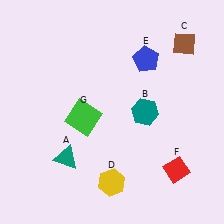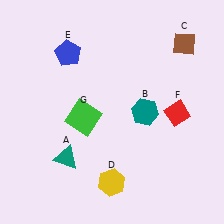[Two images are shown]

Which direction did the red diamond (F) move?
The red diamond (F) moved up.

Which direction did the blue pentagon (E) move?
The blue pentagon (E) moved left.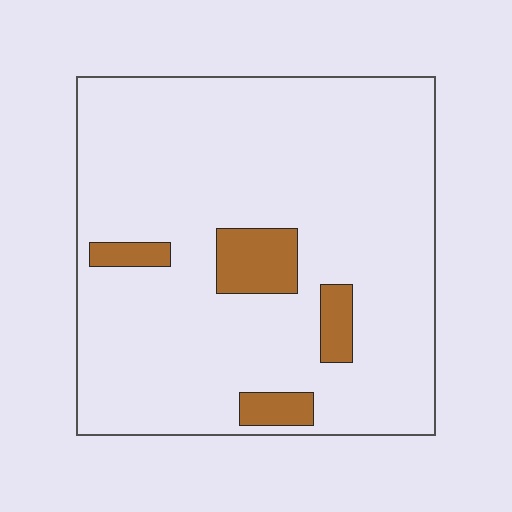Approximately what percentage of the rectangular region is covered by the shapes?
Approximately 10%.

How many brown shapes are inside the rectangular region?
4.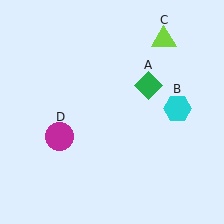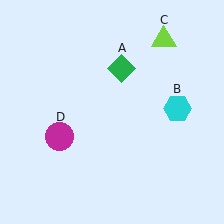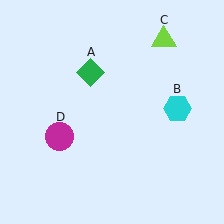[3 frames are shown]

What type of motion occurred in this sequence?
The green diamond (object A) rotated counterclockwise around the center of the scene.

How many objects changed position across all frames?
1 object changed position: green diamond (object A).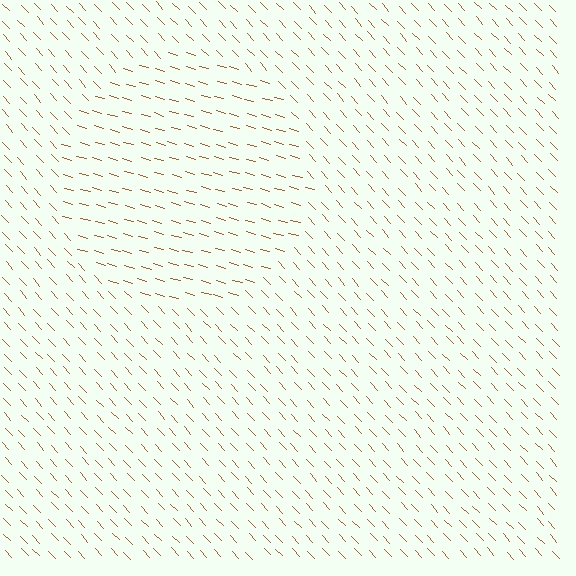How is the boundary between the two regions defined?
The boundary is defined purely by a change in line orientation (approximately 31 degrees difference). All lines are the same color and thickness.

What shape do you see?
I see a circle.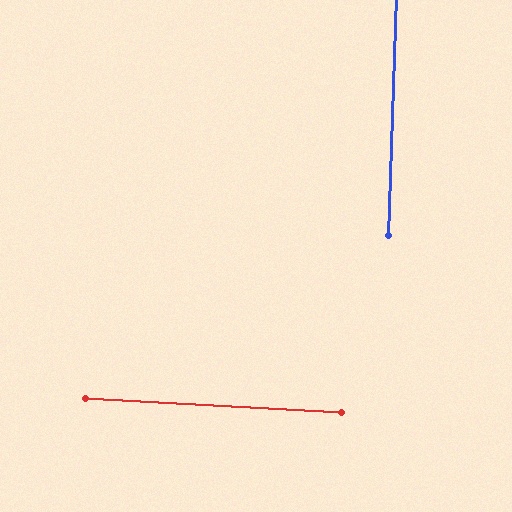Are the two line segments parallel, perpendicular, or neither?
Perpendicular — they meet at approximately 89°.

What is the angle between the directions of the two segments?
Approximately 89 degrees.